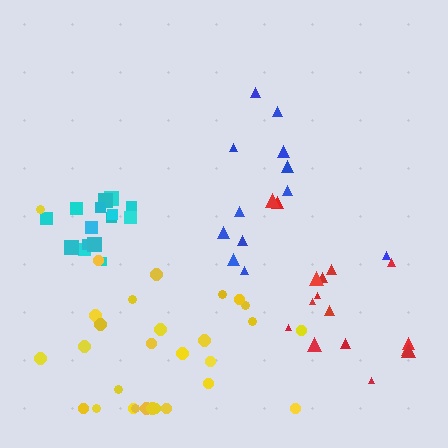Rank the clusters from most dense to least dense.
cyan, yellow, red, blue.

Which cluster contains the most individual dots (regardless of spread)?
Yellow (29).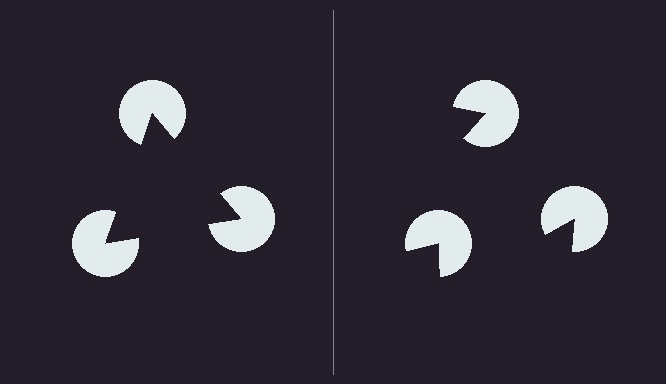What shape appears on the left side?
An illusory triangle.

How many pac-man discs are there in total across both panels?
6 — 3 on each side.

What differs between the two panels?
The pac-man discs are positioned identically on both sides; only the wedge orientations differ. On the left they align to a triangle; on the right they are misaligned.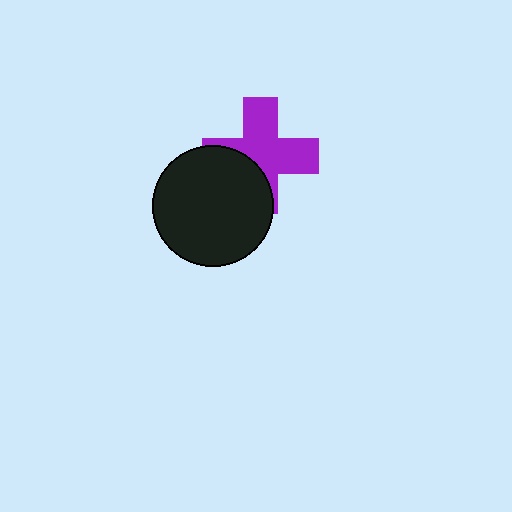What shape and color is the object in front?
The object in front is a black circle.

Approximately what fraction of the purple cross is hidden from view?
Roughly 35% of the purple cross is hidden behind the black circle.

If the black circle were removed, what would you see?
You would see the complete purple cross.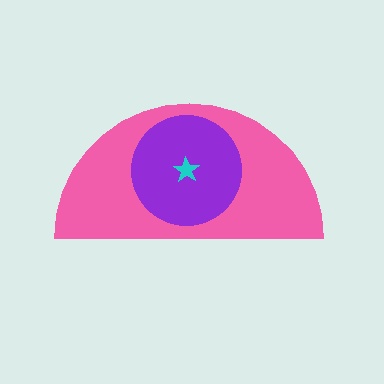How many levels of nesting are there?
3.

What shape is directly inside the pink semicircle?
The purple circle.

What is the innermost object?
The cyan star.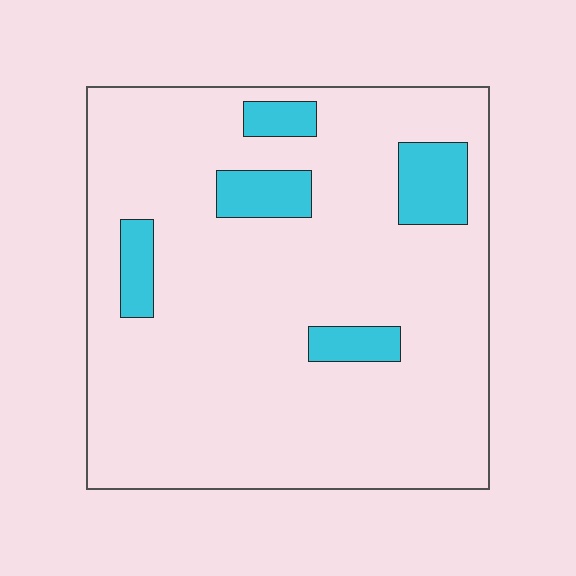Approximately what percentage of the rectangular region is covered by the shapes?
Approximately 10%.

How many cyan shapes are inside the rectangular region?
5.